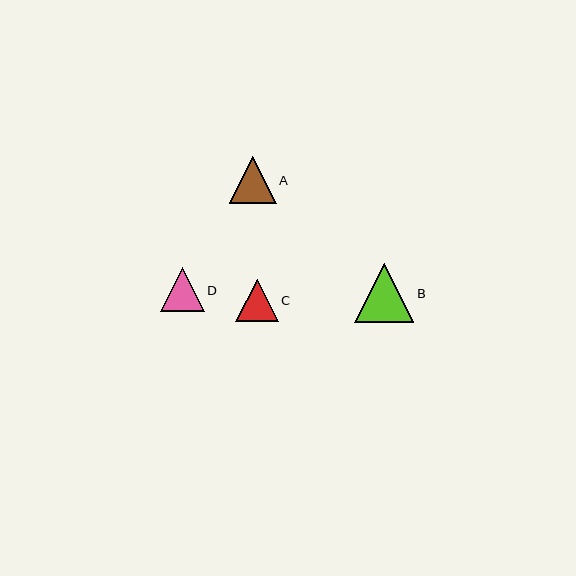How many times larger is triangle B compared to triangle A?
Triangle B is approximately 1.3 times the size of triangle A.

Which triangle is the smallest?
Triangle C is the smallest with a size of approximately 42 pixels.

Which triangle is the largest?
Triangle B is the largest with a size of approximately 59 pixels.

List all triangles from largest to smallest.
From largest to smallest: B, A, D, C.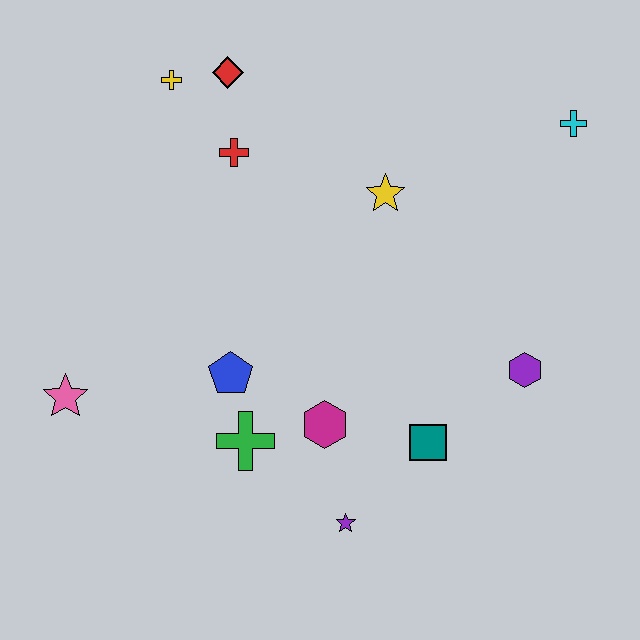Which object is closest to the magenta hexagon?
The green cross is closest to the magenta hexagon.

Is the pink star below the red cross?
Yes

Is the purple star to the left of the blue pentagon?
No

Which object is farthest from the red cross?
The purple star is farthest from the red cross.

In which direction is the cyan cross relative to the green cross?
The cyan cross is to the right of the green cross.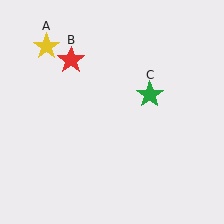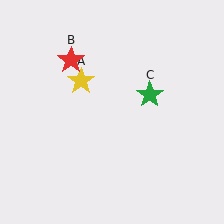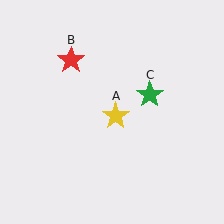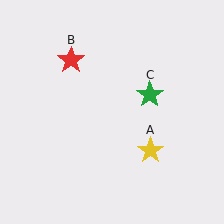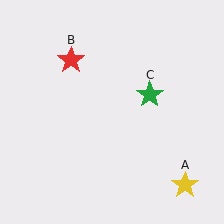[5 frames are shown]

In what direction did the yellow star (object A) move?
The yellow star (object A) moved down and to the right.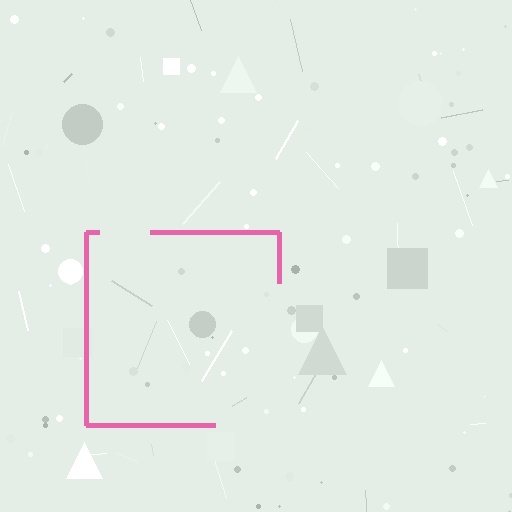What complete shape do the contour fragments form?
The contour fragments form a square.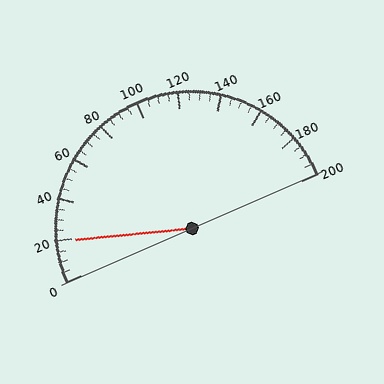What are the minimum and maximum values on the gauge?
The gauge ranges from 0 to 200.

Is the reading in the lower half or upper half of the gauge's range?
The reading is in the lower half of the range (0 to 200).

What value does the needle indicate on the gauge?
The needle indicates approximately 20.